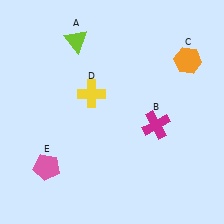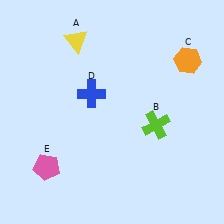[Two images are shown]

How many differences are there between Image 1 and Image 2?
There are 3 differences between the two images.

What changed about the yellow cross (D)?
In Image 1, D is yellow. In Image 2, it changed to blue.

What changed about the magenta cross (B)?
In Image 1, B is magenta. In Image 2, it changed to lime.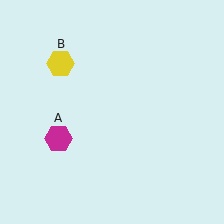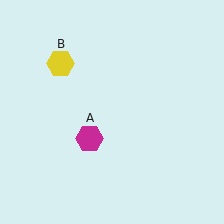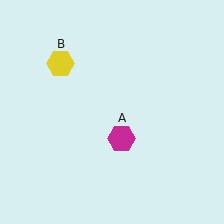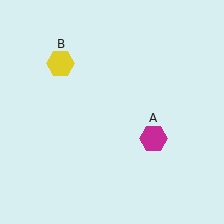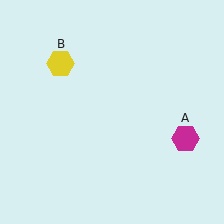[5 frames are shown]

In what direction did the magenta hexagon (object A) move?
The magenta hexagon (object A) moved right.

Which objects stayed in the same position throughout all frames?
Yellow hexagon (object B) remained stationary.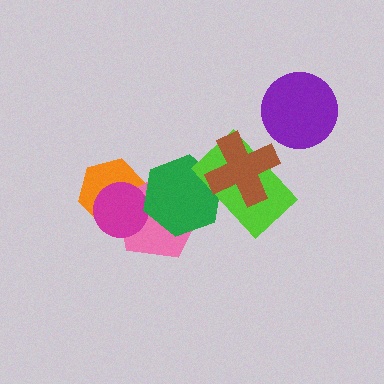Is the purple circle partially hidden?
No, no other shape covers it.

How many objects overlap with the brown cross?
2 objects overlap with the brown cross.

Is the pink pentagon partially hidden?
Yes, it is partially covered by another shape.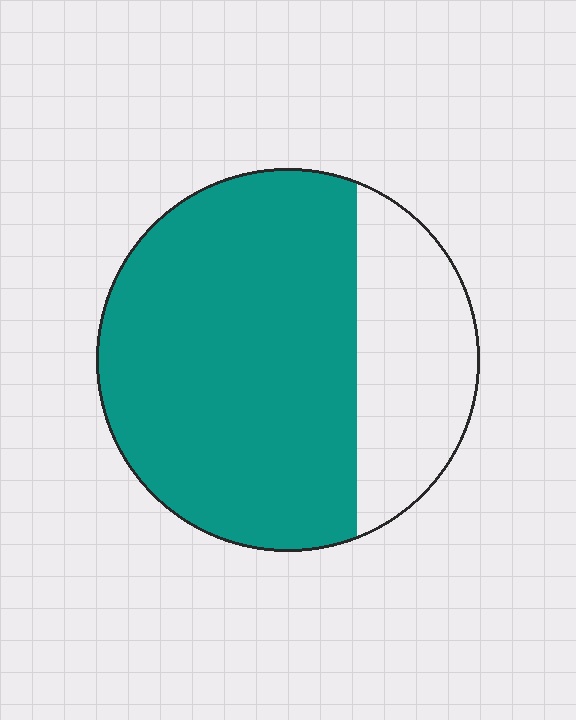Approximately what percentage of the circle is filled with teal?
Approximately 70%.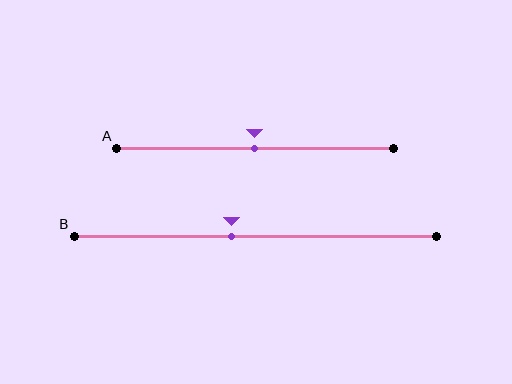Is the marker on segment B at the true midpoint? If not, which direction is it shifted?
No, the marker on segment B is shifted to the left by about 6% of the segment length.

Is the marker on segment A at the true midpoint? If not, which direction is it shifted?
Yes, the marker on segment A is at the true midpoint.